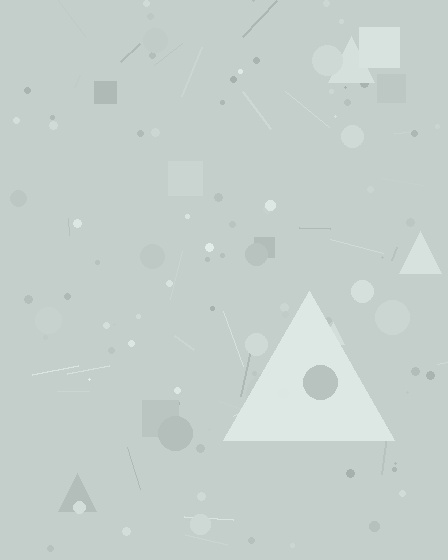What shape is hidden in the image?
A triangle is hidden in the image.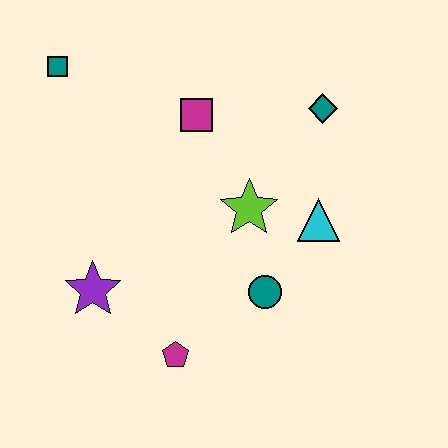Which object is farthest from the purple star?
The teal diamond is farthest from the purple star.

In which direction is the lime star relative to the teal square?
The lime star is to the right of the teal square.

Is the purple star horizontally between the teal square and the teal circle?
Yes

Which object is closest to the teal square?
The magenta square is closest to the teal square.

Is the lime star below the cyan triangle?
No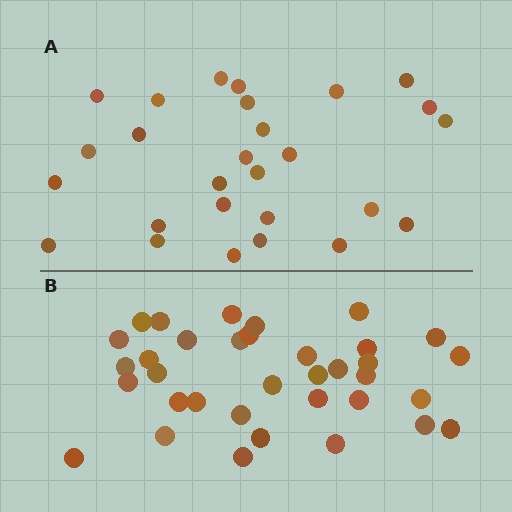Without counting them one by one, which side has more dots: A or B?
Region B (the bottom region) has more dots.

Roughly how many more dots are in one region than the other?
Region B has roughly 8 or so more dots than region A.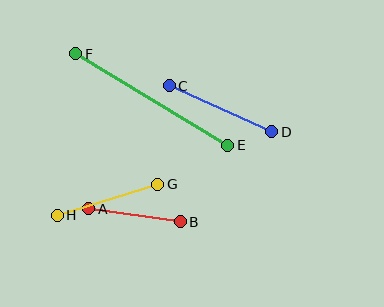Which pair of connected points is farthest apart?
Points E and F are farthest apart.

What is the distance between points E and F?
The distance is approximately 177 pixels.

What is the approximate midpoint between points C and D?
The midpoint is at approximately (220, 109) pixels.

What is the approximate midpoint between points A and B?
The midpoint is at approximately (134, 215) pixels.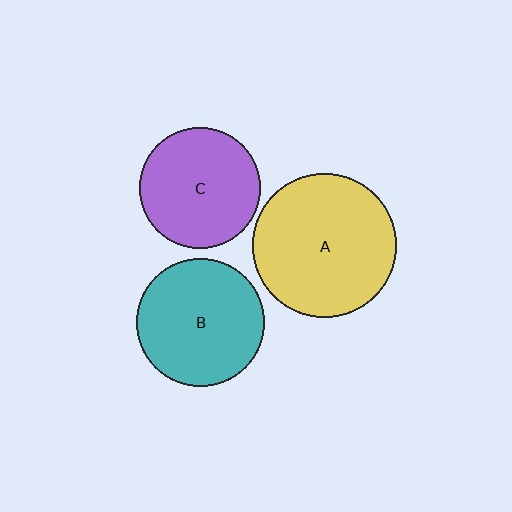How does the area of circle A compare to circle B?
Approximately 1.3 times.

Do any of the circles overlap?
No, none of the circles overlap.